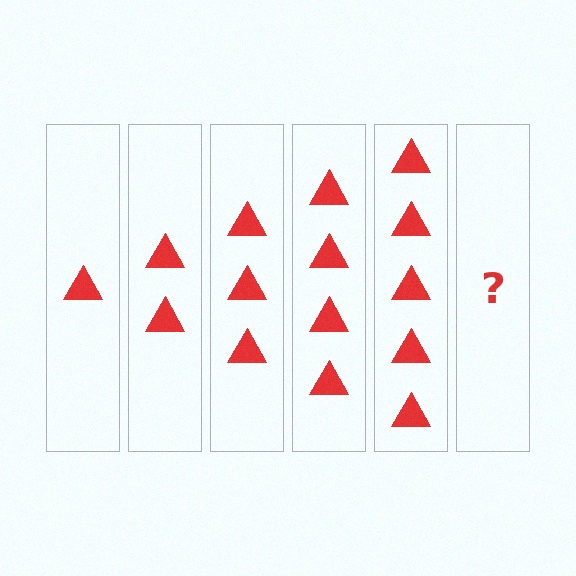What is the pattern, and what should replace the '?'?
The pattern is that each step adds one more triangle. The '?' should be 6 triangles.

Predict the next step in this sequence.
The next step is 6 triangles.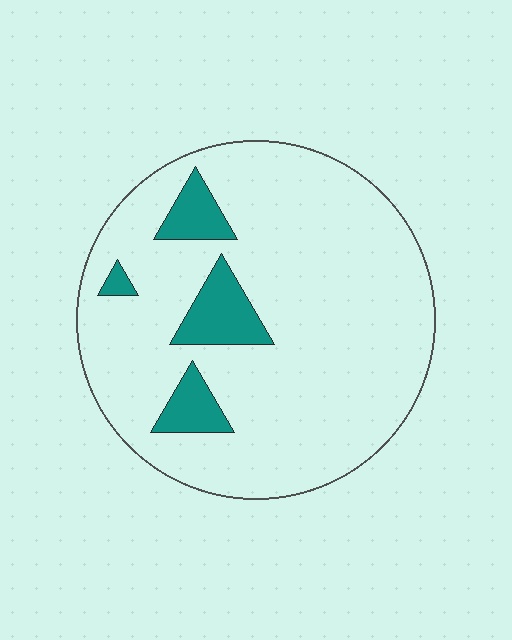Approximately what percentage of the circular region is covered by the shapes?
Approximately 10%.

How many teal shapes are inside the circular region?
4.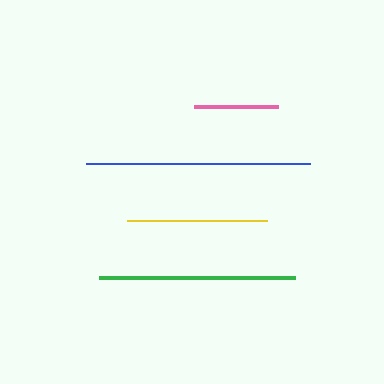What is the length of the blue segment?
The blue segment is approximately 224 pixels long.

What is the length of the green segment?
The green segment is approximately 197 pixels long.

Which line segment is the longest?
The blue line is the longest at approximately 224 pixels.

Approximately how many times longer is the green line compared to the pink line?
The green line is approximately 2.3 times the length of the pink line.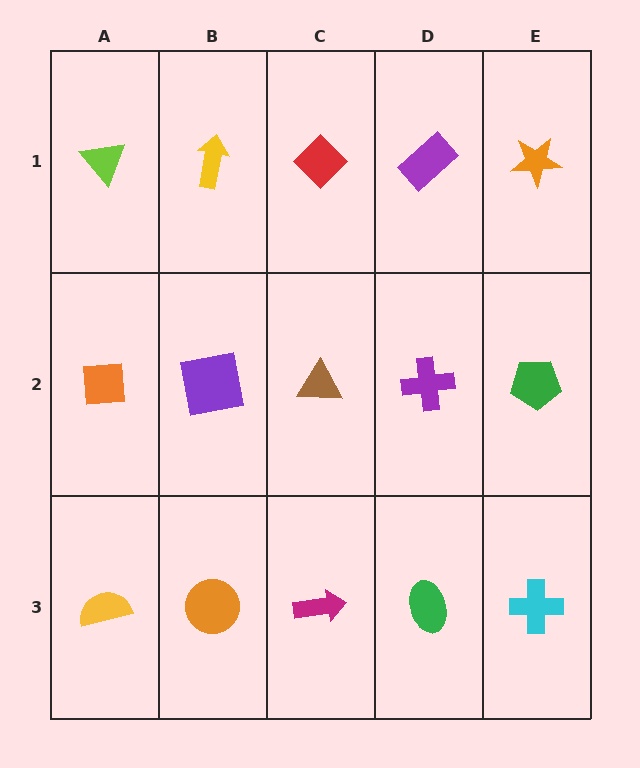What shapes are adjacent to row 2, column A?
A lime triangle (row 1, column A), a yellow semicircle (row 3, column A), a purple square (row 2, column B).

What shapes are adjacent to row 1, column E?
A green pentagon (row 2, column E), a purple rectangle (row 1, column D).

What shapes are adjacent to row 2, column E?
An orange star (row 1, column E), a cyan cross (row 3, column E), a purple cross (row 2, column D).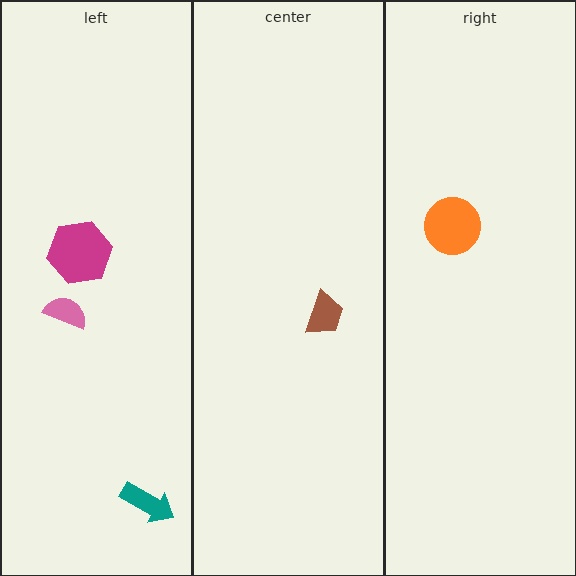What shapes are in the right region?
The orange circle.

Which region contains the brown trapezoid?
The center region.